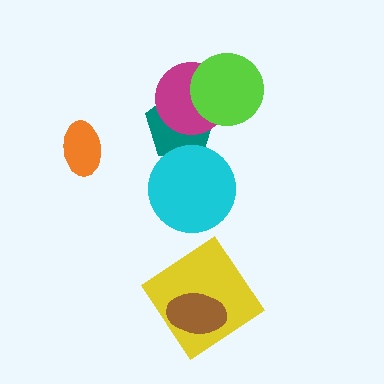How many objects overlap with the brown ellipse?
1 object overlaps with the brown ellipse.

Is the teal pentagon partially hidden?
Yes, it is partially covered by another shape.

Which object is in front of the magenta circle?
The lime circle is in front of the magenta circle.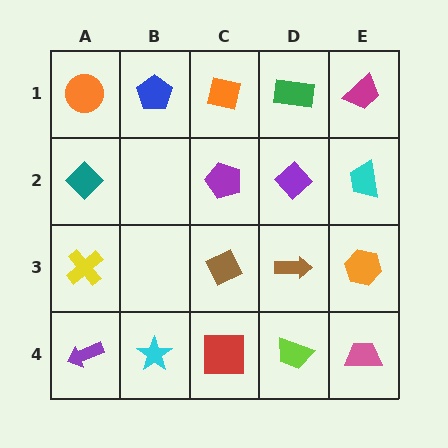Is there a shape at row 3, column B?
No, that cell is empty.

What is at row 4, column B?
A cyan star.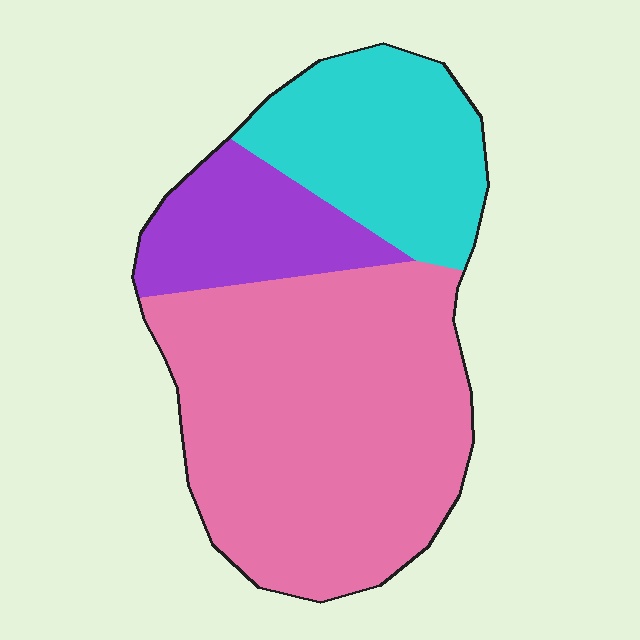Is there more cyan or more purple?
Cyan.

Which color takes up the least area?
Purple, at roughly 15%.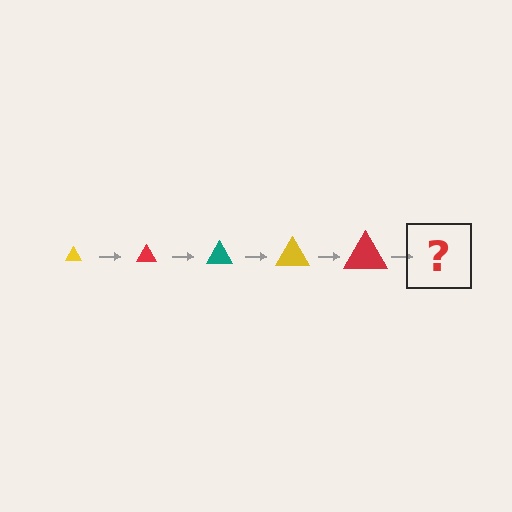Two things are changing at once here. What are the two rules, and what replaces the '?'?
The two rules are that the triangle grows larger each step and the color cycles through yellow, red, and teal. The '?' should be a teal triangle, larger than the previous one.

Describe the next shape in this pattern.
It should be a teal triangle, larger than the previous one.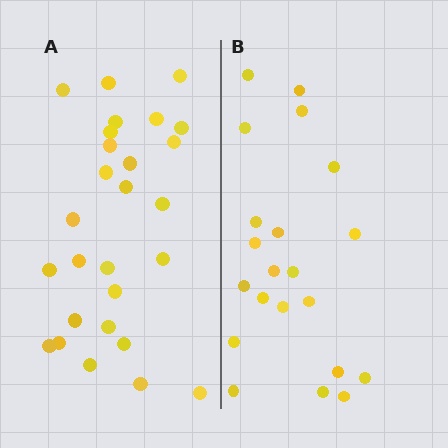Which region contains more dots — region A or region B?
Region A (the left region) has more dots.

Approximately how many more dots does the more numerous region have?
Region A has about 6 more dots than region B.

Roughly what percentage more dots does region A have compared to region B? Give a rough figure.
About 30% more.